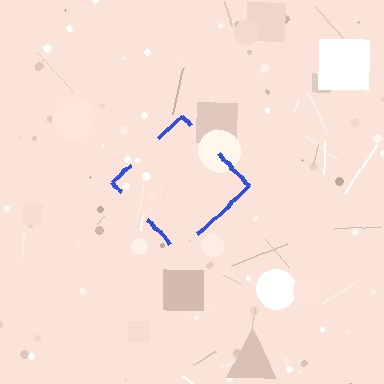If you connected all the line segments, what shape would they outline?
They would outline a diamond.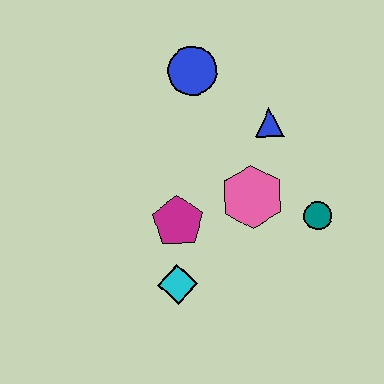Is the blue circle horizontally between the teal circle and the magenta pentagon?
Yes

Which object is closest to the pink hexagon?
The teal circle is closest to the pink hexagon.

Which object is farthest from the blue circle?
The cyan diamond is farthest from the blue circle.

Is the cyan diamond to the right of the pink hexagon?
No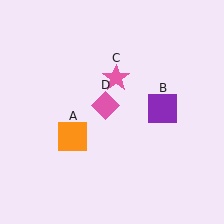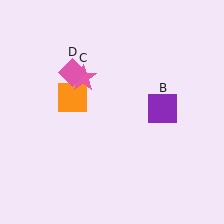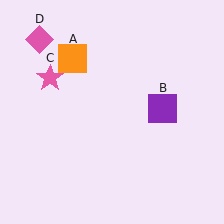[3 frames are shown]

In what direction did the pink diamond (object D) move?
The pink diamond (object D) moved up and to the left.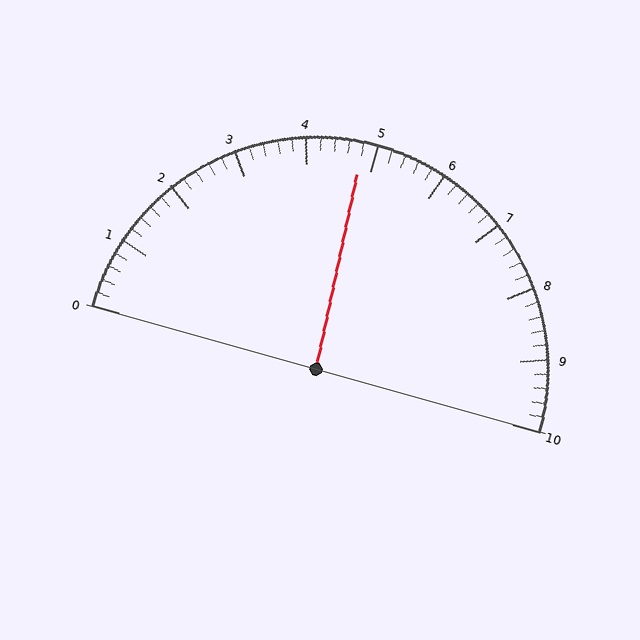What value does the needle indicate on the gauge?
The needle indicates approximately 4.8.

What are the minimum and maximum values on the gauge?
The gauge ranges from 0 to 10.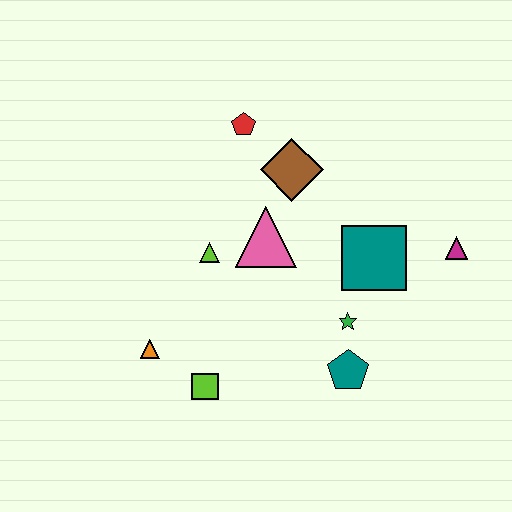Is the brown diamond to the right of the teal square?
No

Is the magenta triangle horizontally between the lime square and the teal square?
No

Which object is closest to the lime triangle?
The pink triangle is closest to the lime triangle.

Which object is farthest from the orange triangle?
The magenta triangle is farthest from the orange triangle.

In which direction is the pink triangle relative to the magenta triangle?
The pink triangle is to the left of the magenta triangle.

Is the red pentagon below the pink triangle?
No